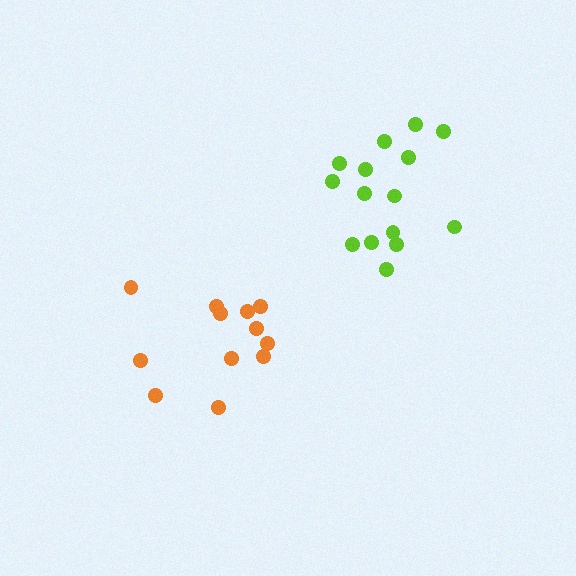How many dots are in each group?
Group 1: 12 dots, Group 2: 15 dots (27 total).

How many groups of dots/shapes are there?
There are 2 groups.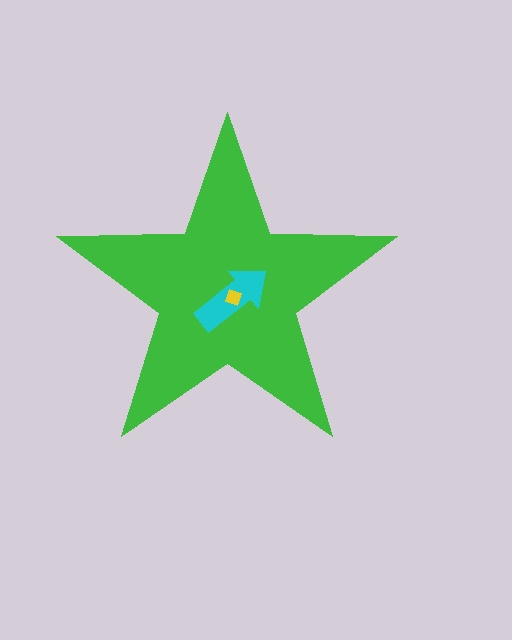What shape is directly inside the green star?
The cyan arrow.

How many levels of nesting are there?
3.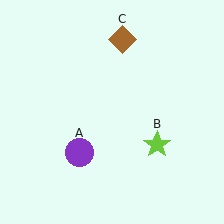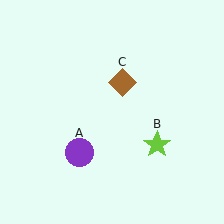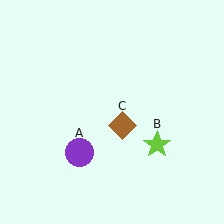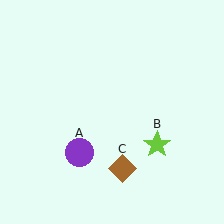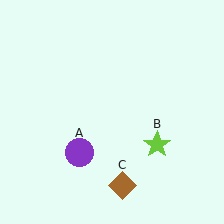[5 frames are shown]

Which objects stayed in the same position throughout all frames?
Purple circle (object A) and lime star (object B) remained stationary.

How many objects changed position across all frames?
1 object changed position: brown diamond (object C).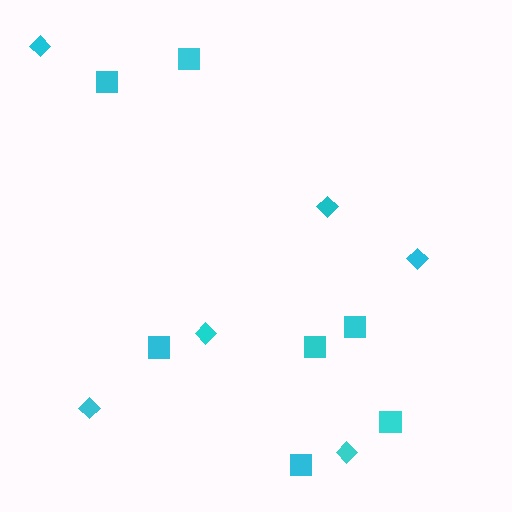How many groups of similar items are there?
There are 2 groups: one group of squares (7) and one group of diamonds (6).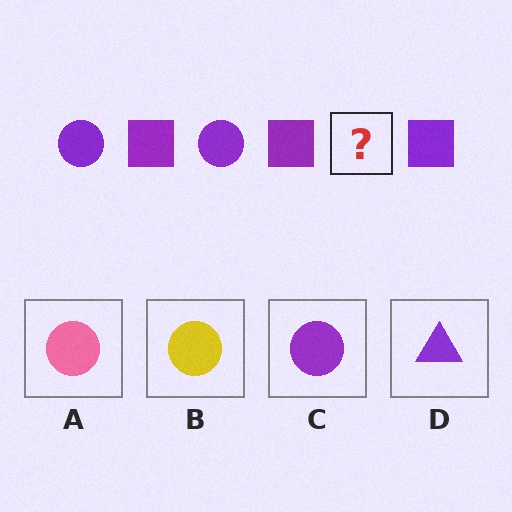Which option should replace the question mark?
Option C.